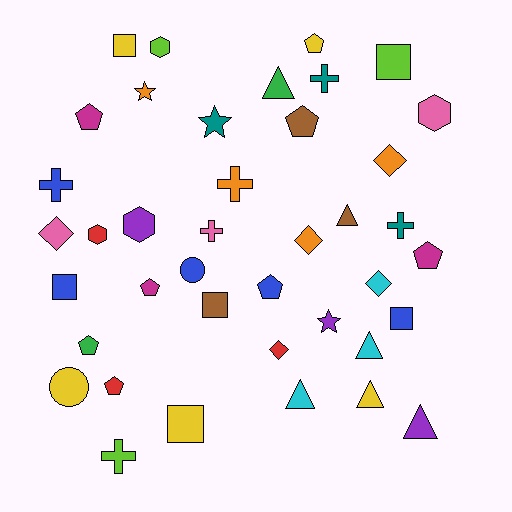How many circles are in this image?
There are 2 circles.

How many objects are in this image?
There are 40 objects.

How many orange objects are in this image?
There are 4 orange objects.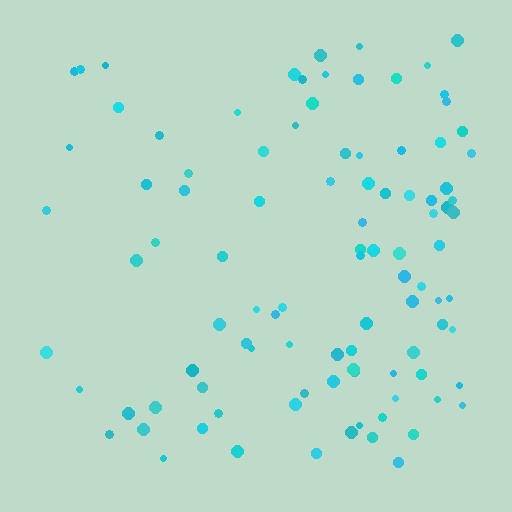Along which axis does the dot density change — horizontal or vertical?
Horizontal.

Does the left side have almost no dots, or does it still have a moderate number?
Still a moderate number, just noticeably fewer than the right.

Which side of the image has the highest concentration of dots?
The right.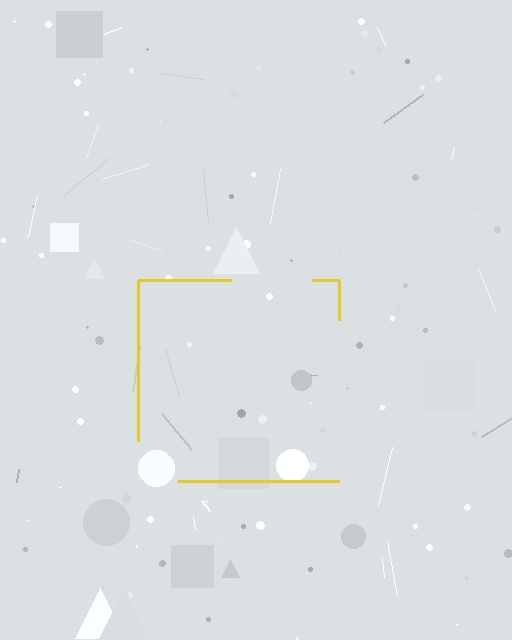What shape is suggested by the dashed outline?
The dashed outline suggests a square.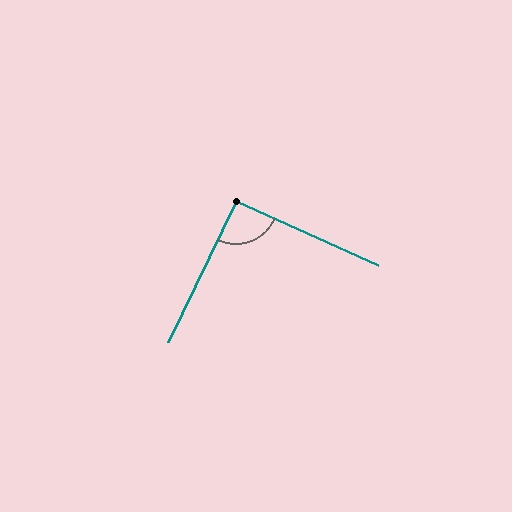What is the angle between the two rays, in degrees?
Approximately 92 degrees.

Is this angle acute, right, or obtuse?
It is approximately a right angle.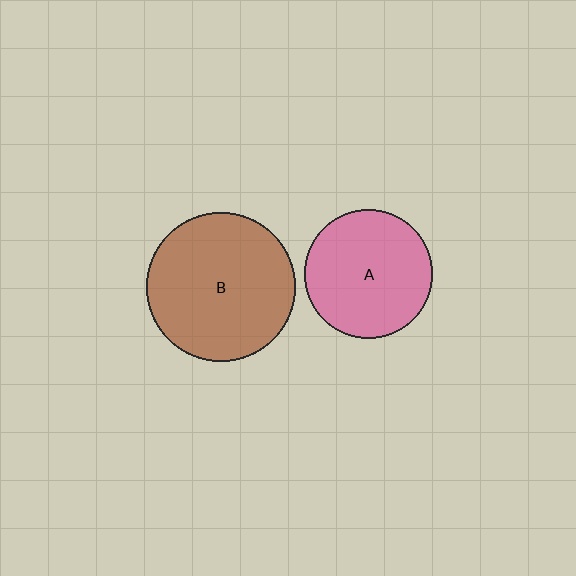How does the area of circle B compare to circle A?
Approximately 1.4 times.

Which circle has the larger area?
Circle B (brown).